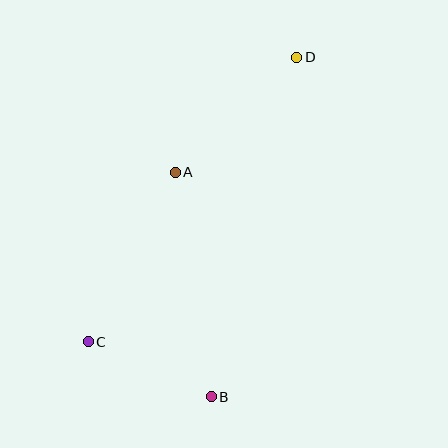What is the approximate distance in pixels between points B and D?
The distance between B and D is approximately 350 pixels.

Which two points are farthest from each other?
Points C and D are farthest from each other.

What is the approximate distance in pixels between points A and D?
The distance between A and D is approximately 167 pixels.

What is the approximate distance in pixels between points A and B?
The distance between A and B is approximately 227 pixels.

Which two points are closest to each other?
Points B and C are closest to each other.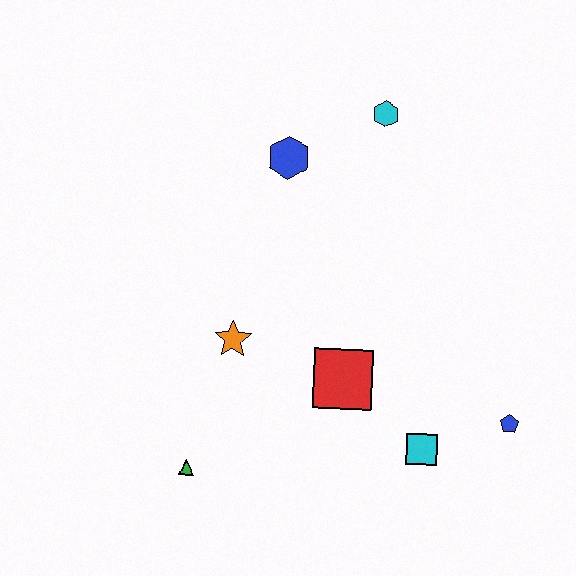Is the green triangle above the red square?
No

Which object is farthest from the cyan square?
The cyan hexagon is farthest from the cyan square.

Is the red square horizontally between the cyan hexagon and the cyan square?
No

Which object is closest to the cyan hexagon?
The blue hexagon is closest to the cyan hexagon.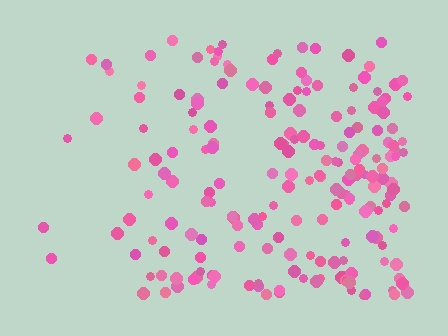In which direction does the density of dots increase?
From left to right, with the right side densest.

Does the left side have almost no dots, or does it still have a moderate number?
Still a moderate number, just noticeably fewer than the right.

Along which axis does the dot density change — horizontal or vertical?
Horizontal.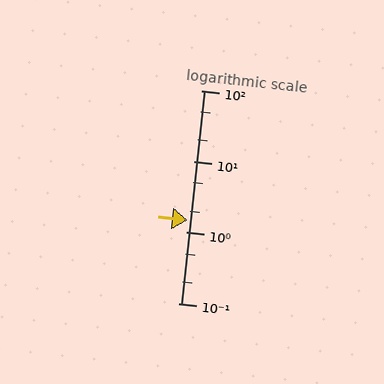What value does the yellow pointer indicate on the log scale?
The pointer indicates approximately 1.5.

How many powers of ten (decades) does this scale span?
The scale spans 3 decades, from 0.1 to 100.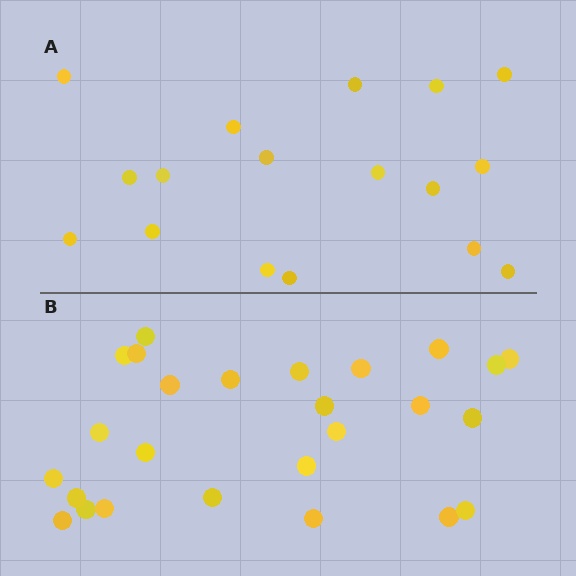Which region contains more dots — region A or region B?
Region B (the bottom region) has more dots.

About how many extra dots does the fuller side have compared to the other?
Region B has roughly 8 or so more dots than region A.